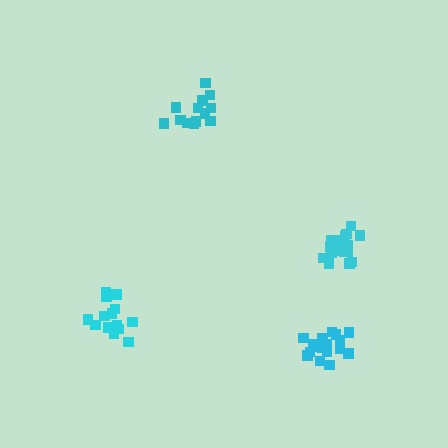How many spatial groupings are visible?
There are 4 spatial groupings.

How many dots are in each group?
Group 1: 15 dots, Group 2: 13 dots, Group 3: 18 dots, Group 4: 18 dots (64 total).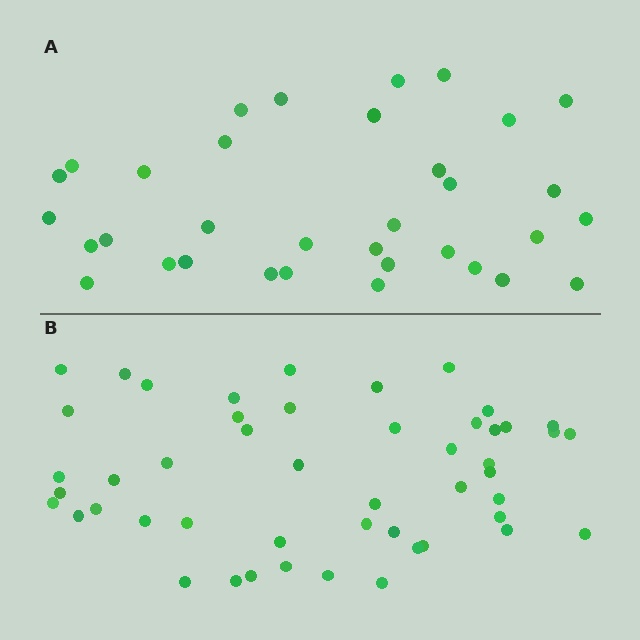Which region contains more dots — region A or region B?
Region B (the bottom region) has more dots.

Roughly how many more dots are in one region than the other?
Region B has approximately 15 more dots than region A.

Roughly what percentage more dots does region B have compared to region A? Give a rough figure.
About 45% more.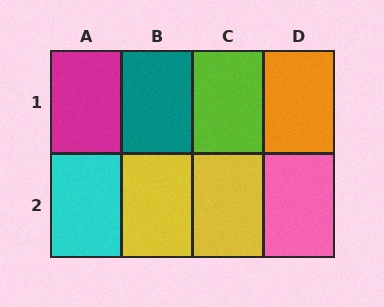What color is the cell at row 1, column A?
Magenta.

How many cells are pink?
1 cell is pink.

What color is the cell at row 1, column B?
Teal.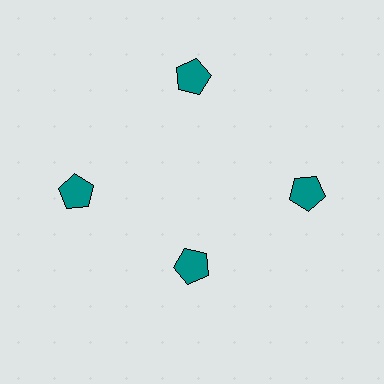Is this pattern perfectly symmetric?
No. The 4 teal pentagons are arranged in a ring, but one element near the 6 o'clock position is pulled inward toward the center, breaking the 4-fold rotational symmetry.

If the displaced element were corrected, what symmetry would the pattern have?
It would have 4-fold rotational symmetry — the pattern would map onto itself every 90 degrees.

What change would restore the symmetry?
The symmetry would be restored by moving it outward, back onto the ring so that all 4 pentagons sit at equal angles and equal distance from the center.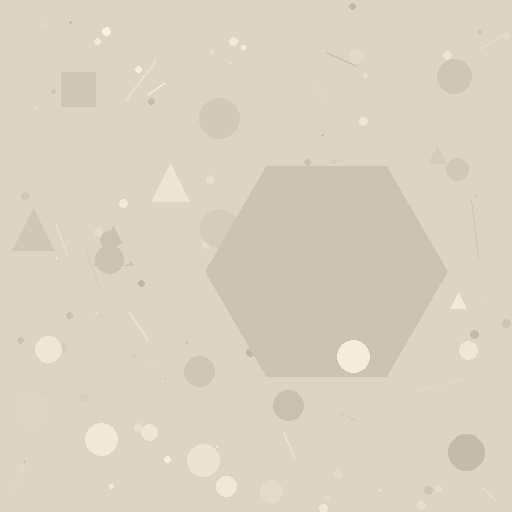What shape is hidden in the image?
A hexagon is hidden in the image.